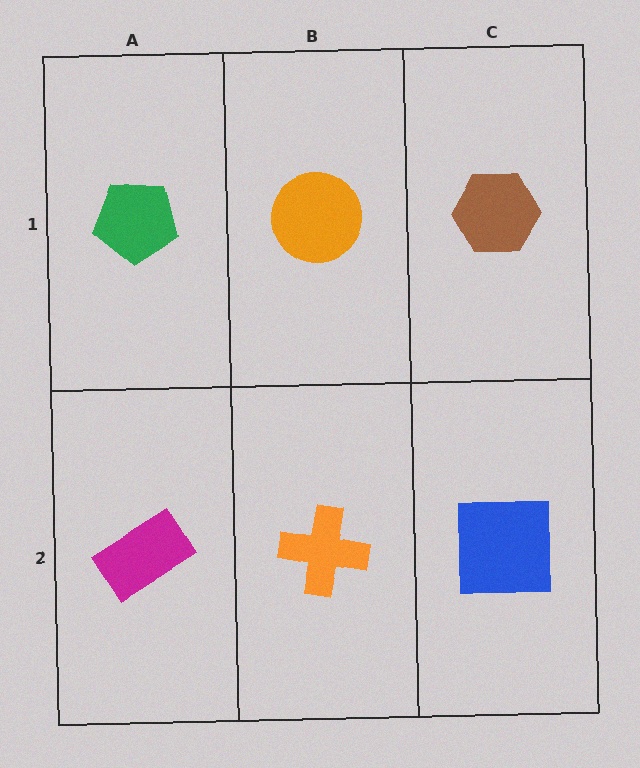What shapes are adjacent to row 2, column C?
A brown hexagon (row 1, column C), an orange cross (row 2, column B).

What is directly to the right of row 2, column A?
An orange cross.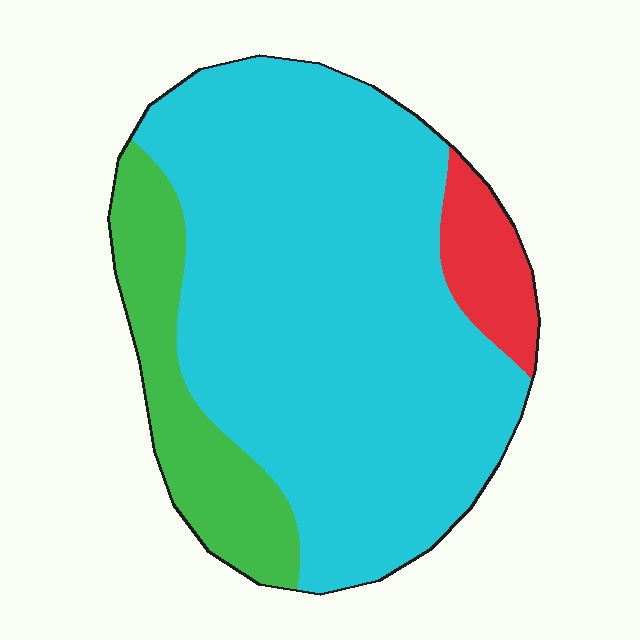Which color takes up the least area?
Red, at roughly 10%.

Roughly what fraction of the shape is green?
Green takes up about one sixth (1/6) of the shape.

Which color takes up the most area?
Cyan, at roughly 75%.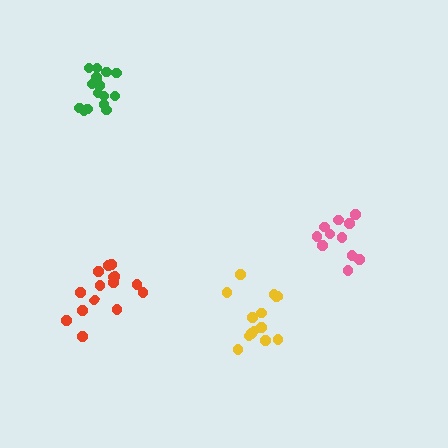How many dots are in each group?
Group 1: 13 dots, Group 2: 15 dots, Group 3: 15 dots, Group 4: 11 dots (54 total).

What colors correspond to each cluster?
The clusters are colored: yellow, red, green, pink.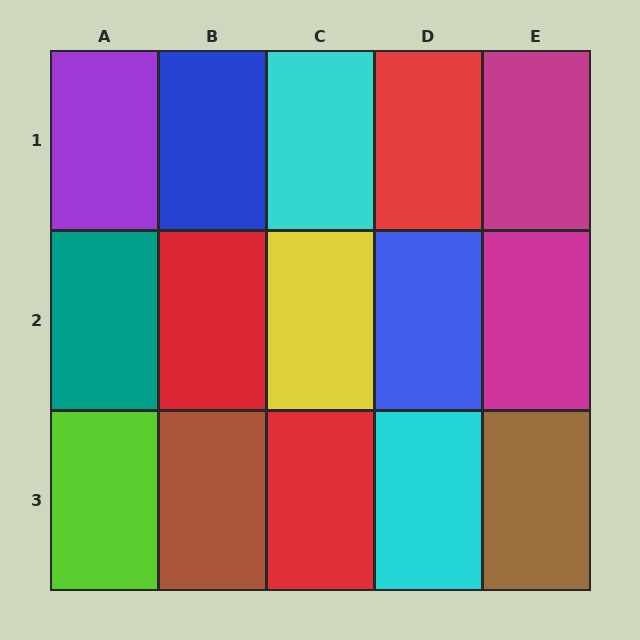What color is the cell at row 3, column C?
Red.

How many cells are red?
3 cells are red.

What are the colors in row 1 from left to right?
Purple, blue, cyan, red, magenta.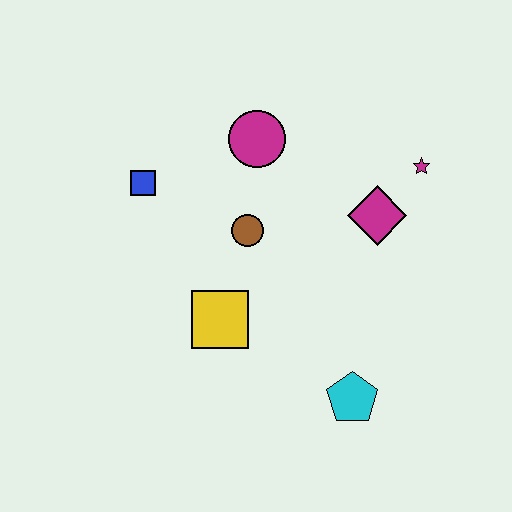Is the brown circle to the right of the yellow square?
Yes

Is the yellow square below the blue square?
Yes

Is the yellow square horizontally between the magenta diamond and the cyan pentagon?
No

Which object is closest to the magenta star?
The magenta diamond is closest to the magenta star.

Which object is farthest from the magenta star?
The blue square is farthest from the magenta star.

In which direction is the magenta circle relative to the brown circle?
The magenta circle is above the brown circle.